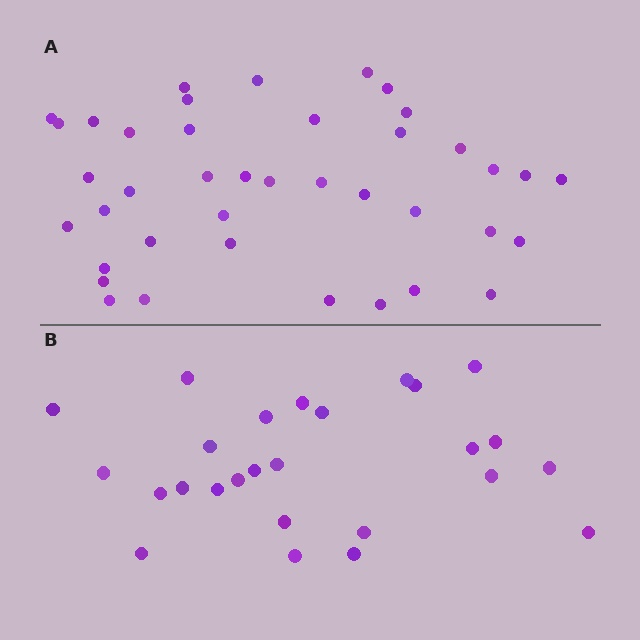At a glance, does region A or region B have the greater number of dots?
Region A (the top region) has more dots.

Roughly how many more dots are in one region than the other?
Region A has approximately 15 more dots than region B.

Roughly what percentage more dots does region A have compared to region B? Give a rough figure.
About 55% more.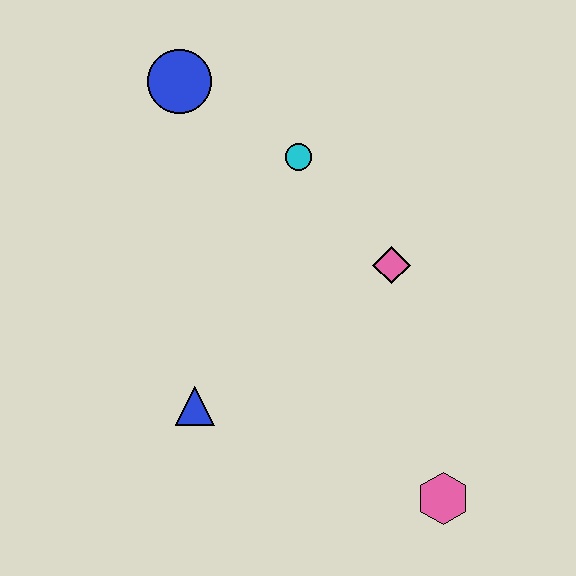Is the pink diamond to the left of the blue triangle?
No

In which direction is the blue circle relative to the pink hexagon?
The blue circle is above the pink hexagon.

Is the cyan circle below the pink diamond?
No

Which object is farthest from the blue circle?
The pink hexagon is farthest from the blue circle.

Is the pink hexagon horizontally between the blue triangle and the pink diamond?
No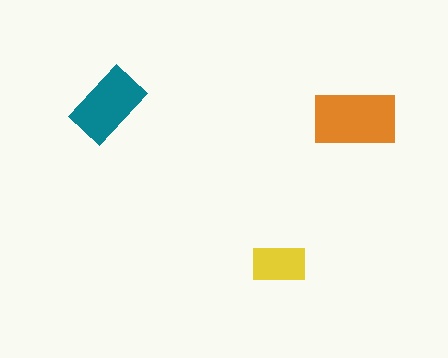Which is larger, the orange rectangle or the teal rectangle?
The orange one.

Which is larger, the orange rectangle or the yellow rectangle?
The orange one.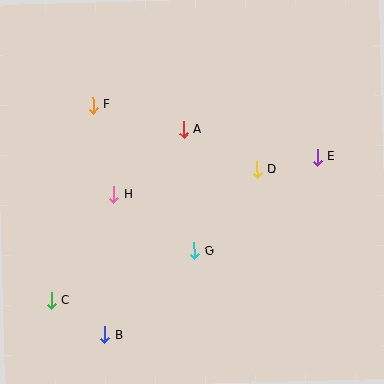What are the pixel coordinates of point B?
Point B is at (104, 335).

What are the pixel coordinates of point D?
Point D is at (257, 170).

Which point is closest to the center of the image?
Point G at (194, 251) is closest to the center.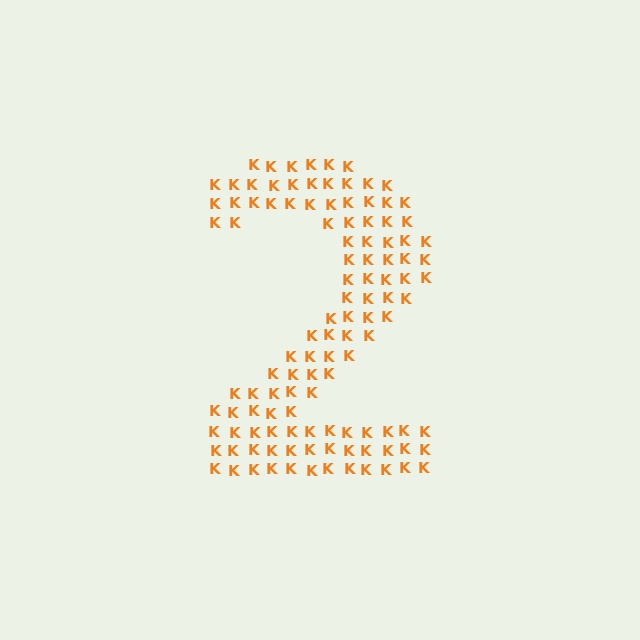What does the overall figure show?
The overall figure shows the digit 2.